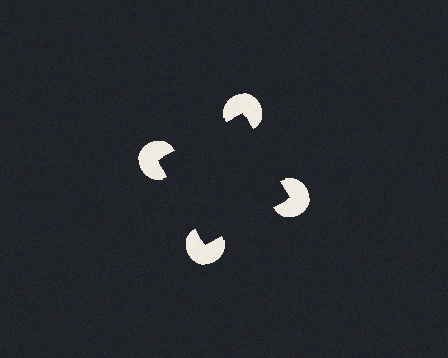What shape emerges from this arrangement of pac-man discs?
An illusory square — its edges are inferred from the aligned wedge cuts in the pac-man discs, not physically drawn.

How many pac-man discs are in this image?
There are 4 — one at each vertex of the illusory square.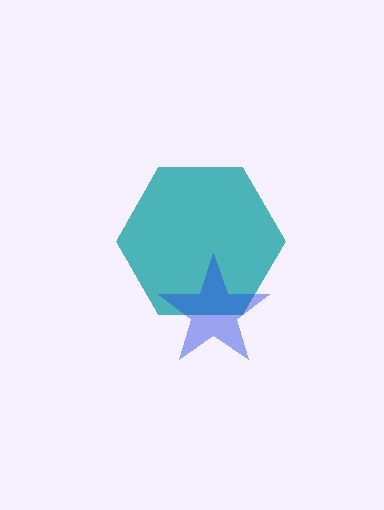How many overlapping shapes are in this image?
There are 2 overlapping shapes in the image.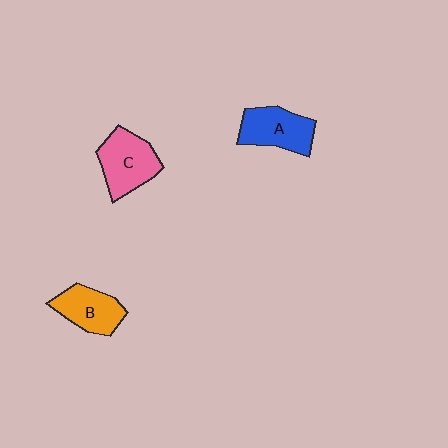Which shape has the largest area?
Shape C (pink).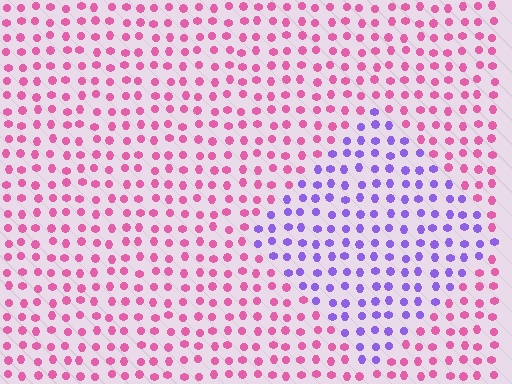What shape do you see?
I see a diamond.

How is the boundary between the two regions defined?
The boundary is defined purely by a slight shift in hue (about 64 degrees). Spacing, size, and orientation are identical on both sides.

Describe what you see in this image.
The image is filled with small pink elements in a uniform arrangement. A diamond-shaped region is visible where the elements are tinted to a slightly different hue, forming a subtle color boundary.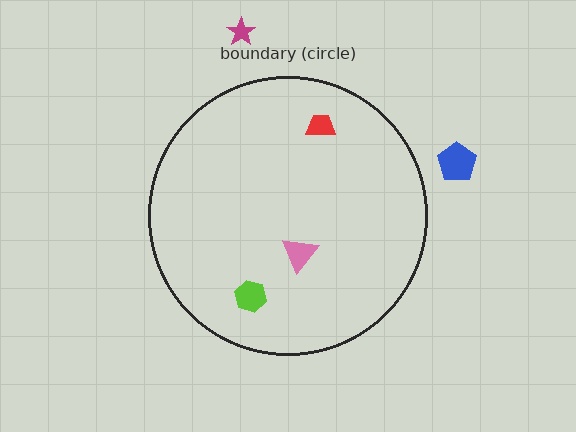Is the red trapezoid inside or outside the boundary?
Inside.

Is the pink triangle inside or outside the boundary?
Inside.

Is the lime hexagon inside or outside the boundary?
Inside.